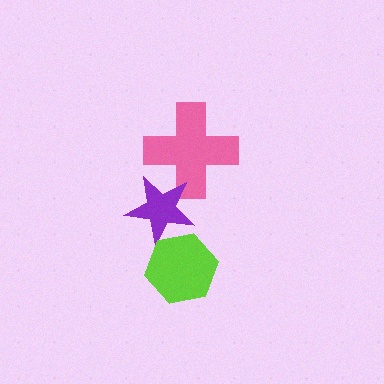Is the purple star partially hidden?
Yes, it is partially covered by another shape.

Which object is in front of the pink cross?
The purple star is in front of the pink cross.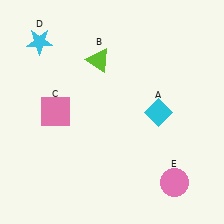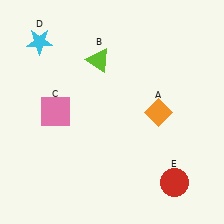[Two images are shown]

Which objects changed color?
A changed from cyan to orange. E changed from pink to red.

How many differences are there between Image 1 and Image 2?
There are 2 differences between the two images.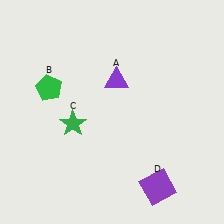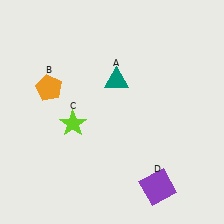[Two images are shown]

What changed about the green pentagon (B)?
In Image 1, B is green. In Image 2, it changed to orange.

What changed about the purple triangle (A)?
In Image 1, A is purple. In Image 2, it changed to teal.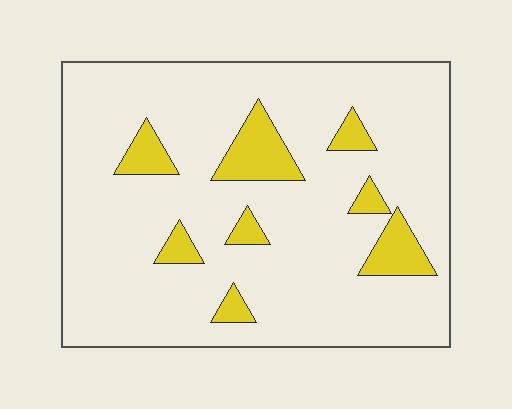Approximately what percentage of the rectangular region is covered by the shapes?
Approximately 15%.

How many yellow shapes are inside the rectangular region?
8.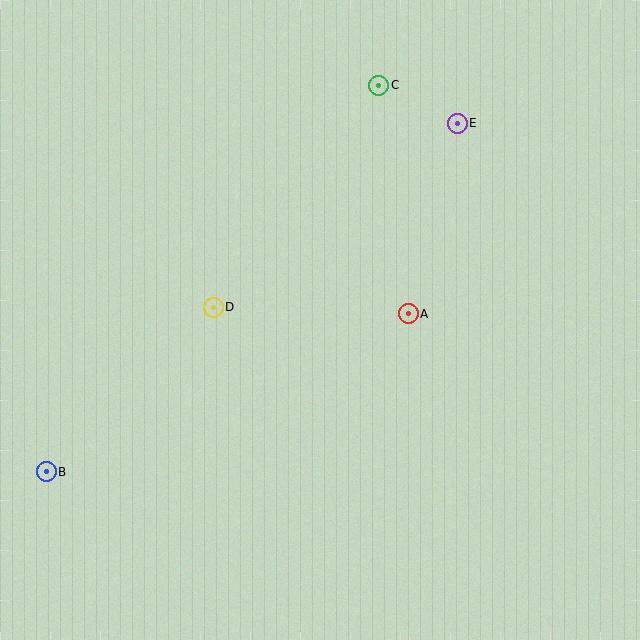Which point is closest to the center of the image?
Point A at (408, 314) is closest to the center.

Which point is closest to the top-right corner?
Point E is closest to the top-right corner.